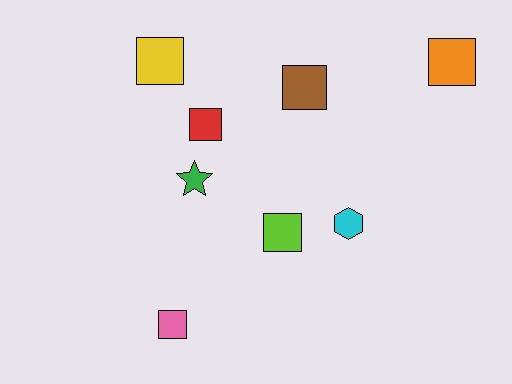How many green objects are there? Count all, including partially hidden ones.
There is 1 green object.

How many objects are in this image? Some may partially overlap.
There are 8 objects.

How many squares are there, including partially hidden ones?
There are 6 squares.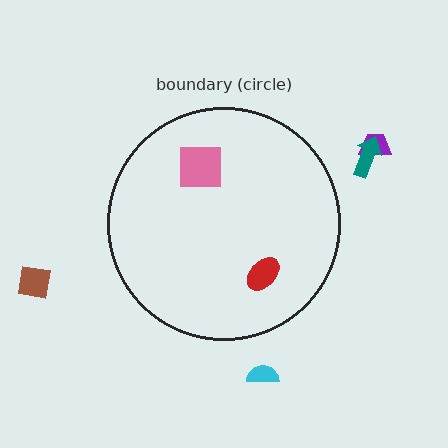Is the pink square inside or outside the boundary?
Inside.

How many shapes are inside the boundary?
2 inside, 4 outside.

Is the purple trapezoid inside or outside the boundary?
Outside.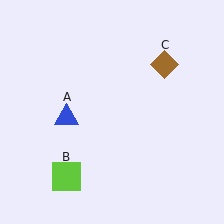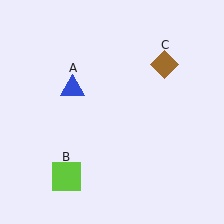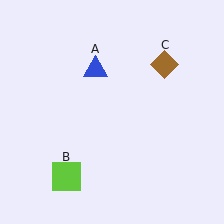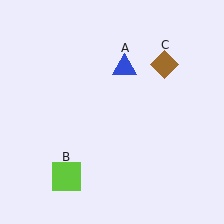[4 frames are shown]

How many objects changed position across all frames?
1 object changed position: blue triangle (object A).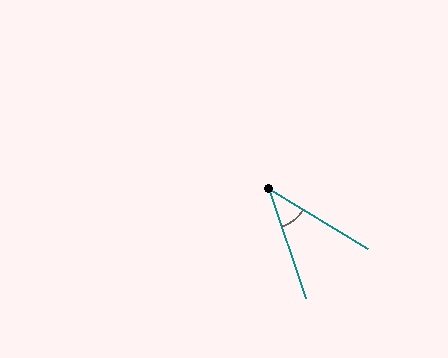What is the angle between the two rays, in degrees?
Approximately 40 degrees.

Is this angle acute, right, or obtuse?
It is acute.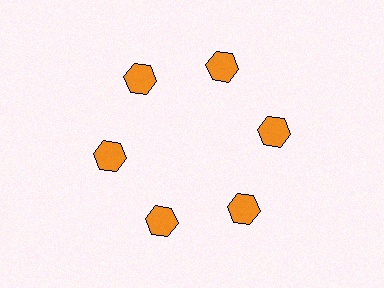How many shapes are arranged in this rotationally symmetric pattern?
There are 6 shapes, arranged in 6 groups of 1.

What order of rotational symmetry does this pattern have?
This pattern has 6-fold rotational symmetry.